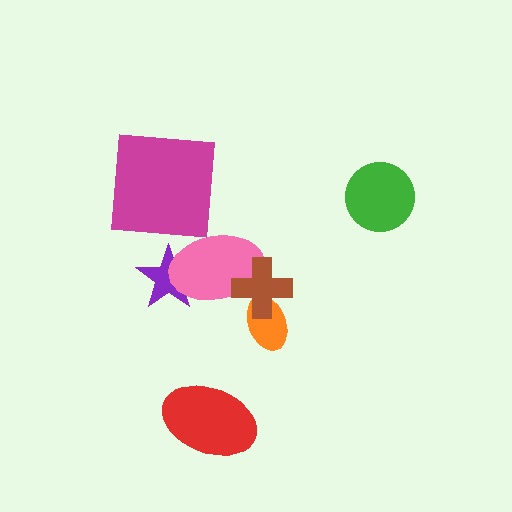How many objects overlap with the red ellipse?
0 objects overlap with the red ellipse.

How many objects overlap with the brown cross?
2 objects overlap with the brown cross.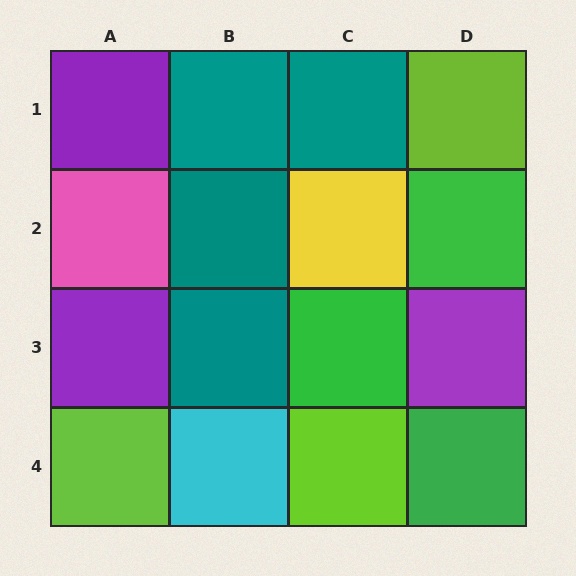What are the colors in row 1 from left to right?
Purple, teal, teal, lime.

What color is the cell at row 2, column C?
Yellow.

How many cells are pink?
1 cell is pink.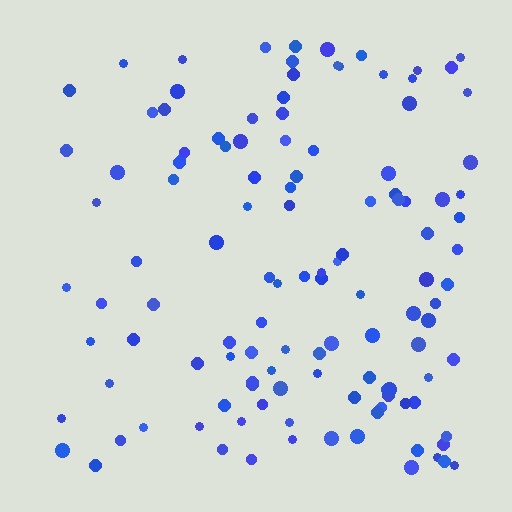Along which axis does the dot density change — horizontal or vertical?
Horizontal.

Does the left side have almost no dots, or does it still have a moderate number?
Still a moderate number, just noticeably fewer than the right.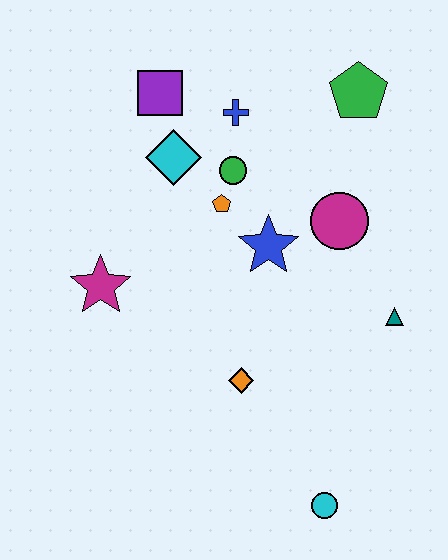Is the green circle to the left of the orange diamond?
Yes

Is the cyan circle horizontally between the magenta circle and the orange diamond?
Yes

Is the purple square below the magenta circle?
No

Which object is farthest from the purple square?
The cyan circle is farthest from the purple square.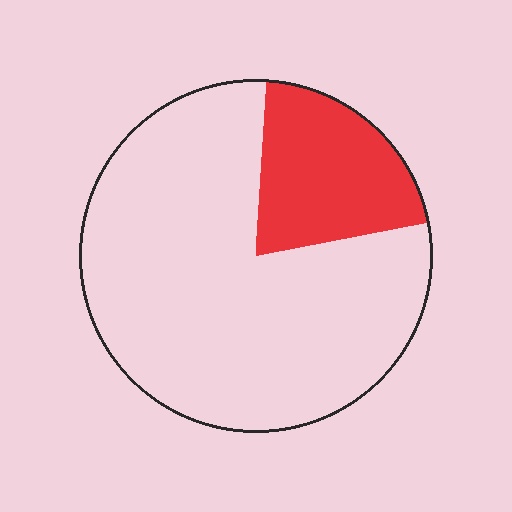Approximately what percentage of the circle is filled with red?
Approximately 20%.